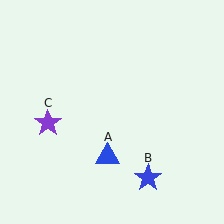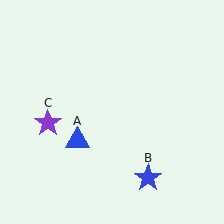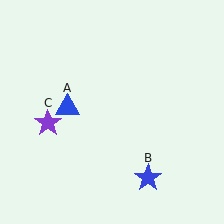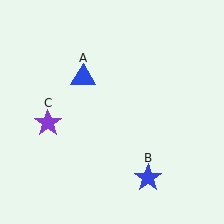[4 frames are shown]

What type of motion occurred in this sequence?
The blue triangle (object A) rotated clockwise around the center of the scene.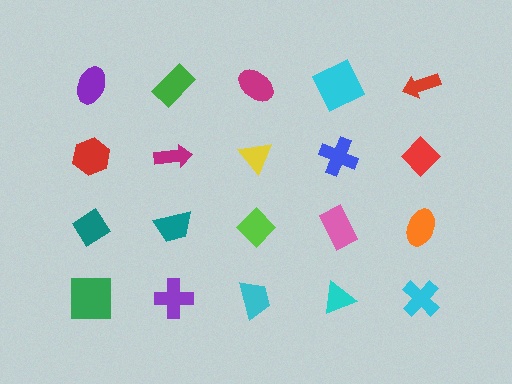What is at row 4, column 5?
A cyan cross.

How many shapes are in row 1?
5 shapes.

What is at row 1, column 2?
A green rectangle.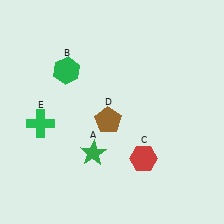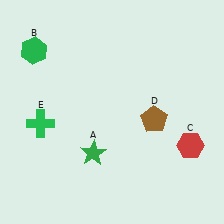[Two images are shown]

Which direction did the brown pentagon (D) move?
The brown pentagon (D) moved right.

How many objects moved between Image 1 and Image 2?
3 objects moved between the two images.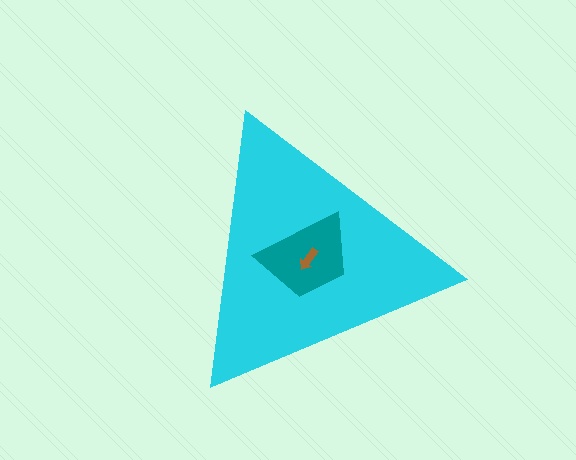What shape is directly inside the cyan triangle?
The teal trapezoid.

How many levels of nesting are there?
3.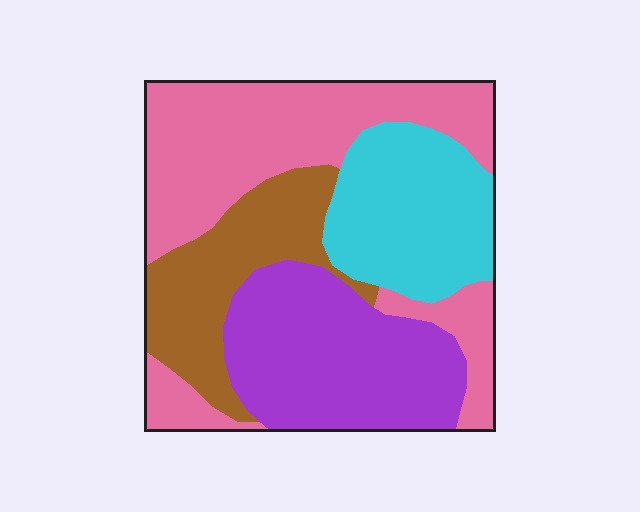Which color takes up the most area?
Pink, at roughly 35%.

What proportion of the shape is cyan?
Cyan takes up about one fifth (1/5) of the shape.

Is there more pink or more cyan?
Pink.